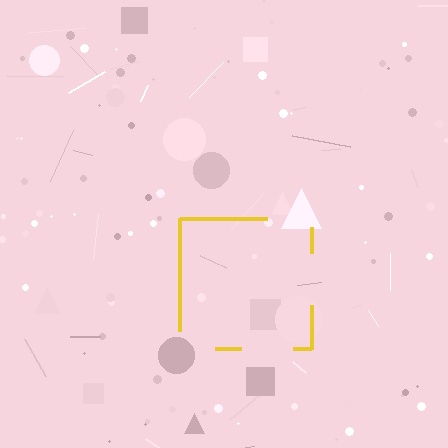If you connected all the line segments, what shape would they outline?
They would outline a square.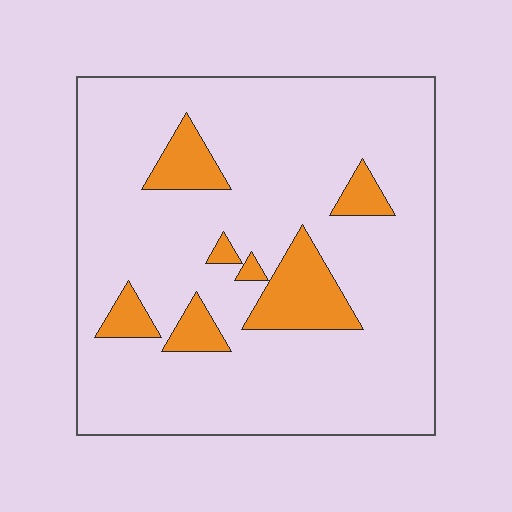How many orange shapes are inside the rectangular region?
7.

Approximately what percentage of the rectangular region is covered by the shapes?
Approximately 15%.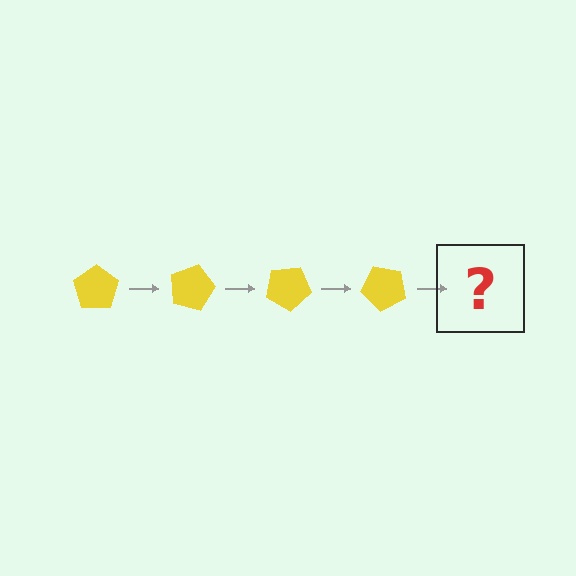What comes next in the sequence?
The next element should be a yellow pentagon rotated 60 degrees.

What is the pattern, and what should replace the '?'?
The pattern is that the pentagon rotates 15 degrees each step. The '?' should be a yellow pentagon rotated 60 degrees.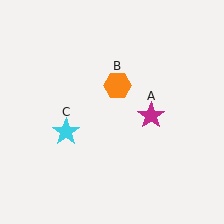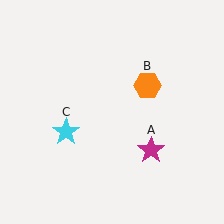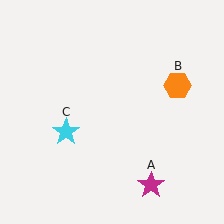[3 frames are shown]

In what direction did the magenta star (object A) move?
The magenta star (object A) moved down.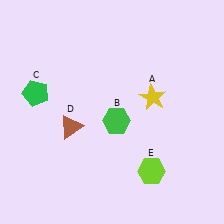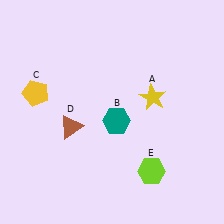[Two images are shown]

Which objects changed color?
B changed from green to teal. C changed from green to yellow.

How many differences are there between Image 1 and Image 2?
There are 2 differences between the two images.